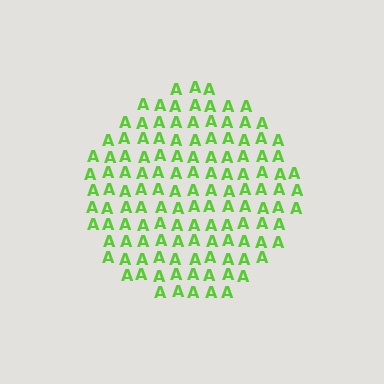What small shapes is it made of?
It is made of small letter A's.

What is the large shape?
The large shape is a circle.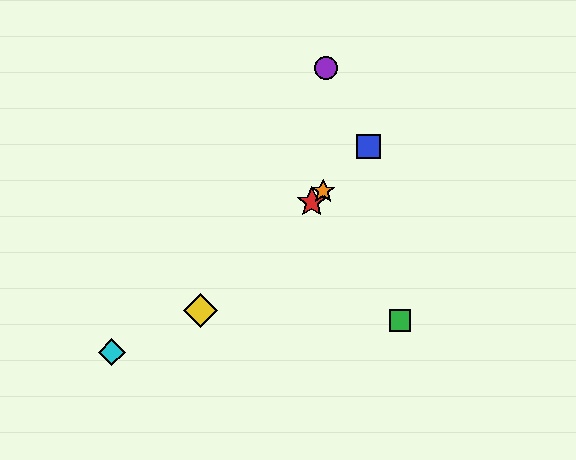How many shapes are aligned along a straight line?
4 shapes (the red star, the blue square, the yellow diamond, the orange star) are aligned along a straight line.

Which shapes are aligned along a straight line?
The red star, the blue square, the yellow diamond, the orange star are aligned along a straight line.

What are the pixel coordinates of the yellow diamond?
The yellow diamond is at (201, 311).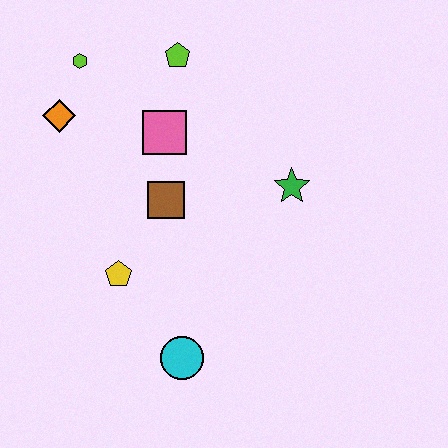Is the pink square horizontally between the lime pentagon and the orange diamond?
Yes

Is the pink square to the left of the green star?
Yes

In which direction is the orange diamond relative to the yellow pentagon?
The orange diamond is above the yellow pentagon.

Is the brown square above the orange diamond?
No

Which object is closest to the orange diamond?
The lime hexagon is closest to the orange diamond.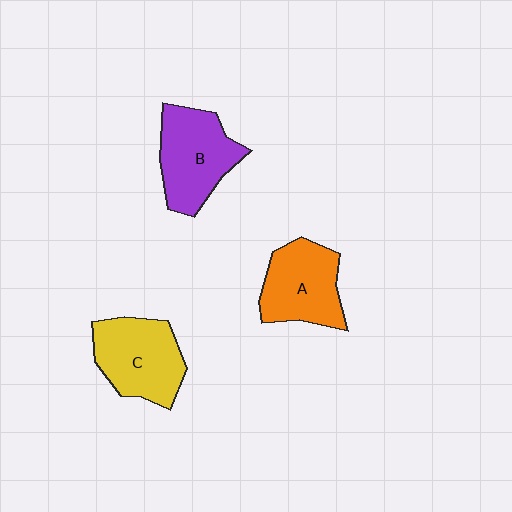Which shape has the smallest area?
Shape A (orange).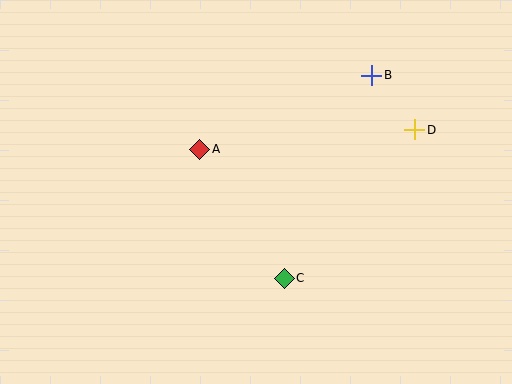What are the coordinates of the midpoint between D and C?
The midpoint between D and C is at (349, 204).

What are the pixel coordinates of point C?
Point C is at (284, 278).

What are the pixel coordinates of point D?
Point D is at (414, 130).